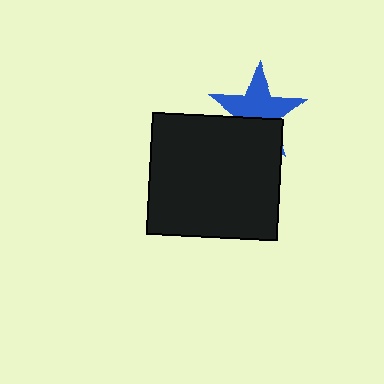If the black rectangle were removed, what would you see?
You would see the complete blue star.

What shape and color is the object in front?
The object in front is a black rectangle.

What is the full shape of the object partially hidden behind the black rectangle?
The partially hidden object is a blue star.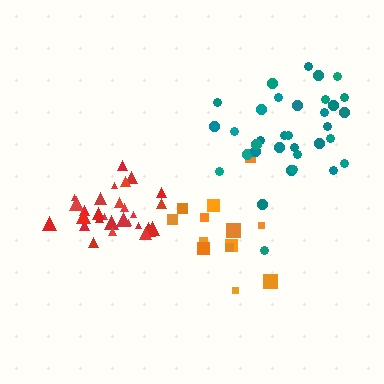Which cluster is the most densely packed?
Red.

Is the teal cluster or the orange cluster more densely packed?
Teal.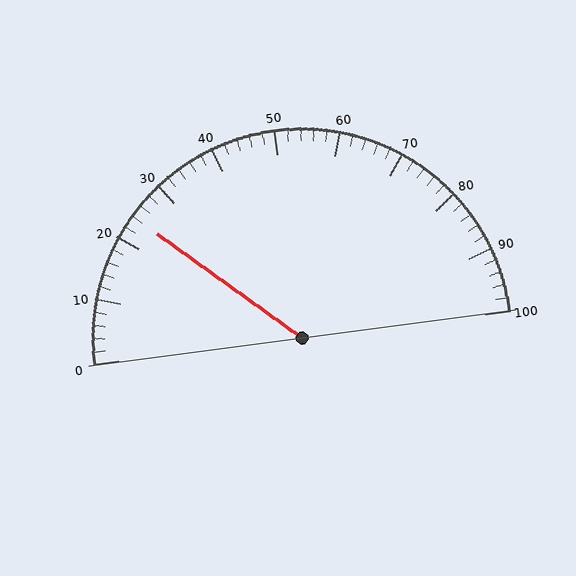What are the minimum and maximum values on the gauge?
The gauge ranges from 0 to 100.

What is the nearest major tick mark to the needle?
The nearest major tick mark is 20.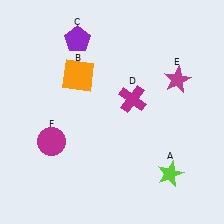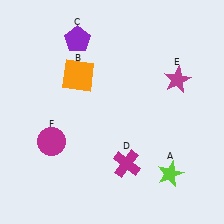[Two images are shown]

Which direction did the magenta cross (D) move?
The magenta cross (D) moved down.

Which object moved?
The magenta cross (D) moved down.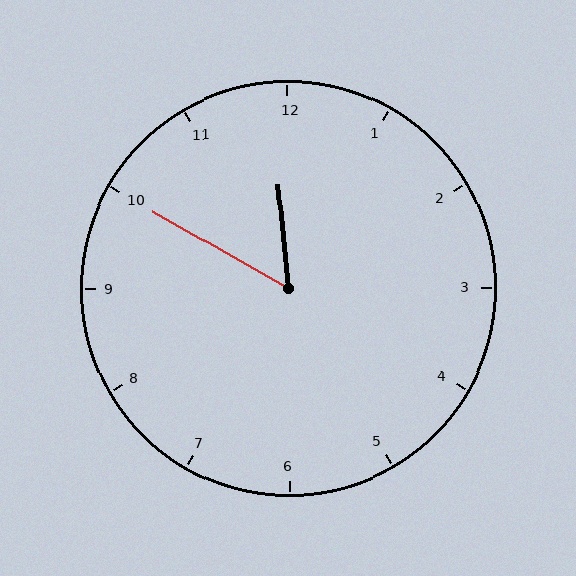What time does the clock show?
11:50.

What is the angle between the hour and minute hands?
Approximately 55 degrees.